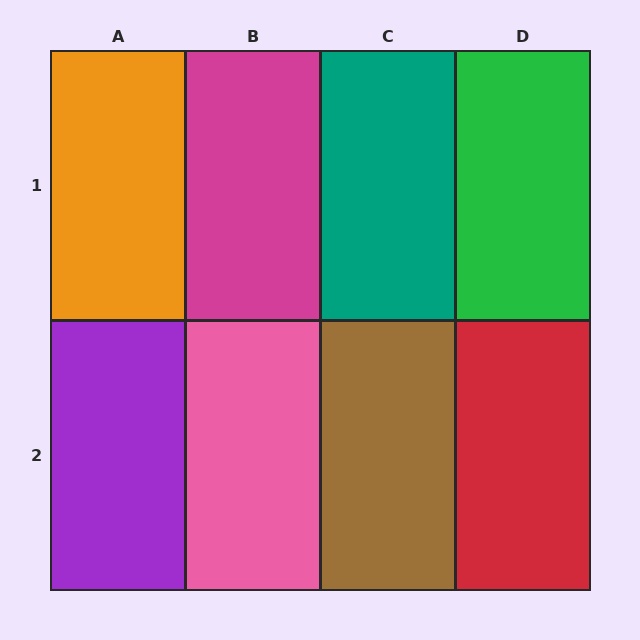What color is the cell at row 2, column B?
Pink.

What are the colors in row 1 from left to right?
Orange, magenta, teal, green.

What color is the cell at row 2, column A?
Purple.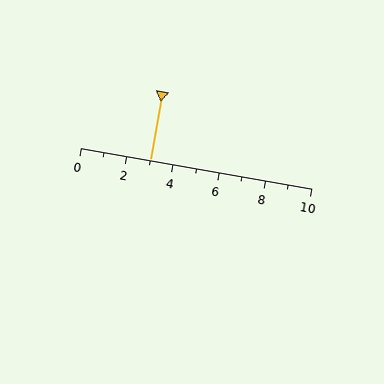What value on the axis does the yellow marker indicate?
The marker indicates approximately 3.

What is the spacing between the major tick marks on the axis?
The major ticks are spaced 2 apart.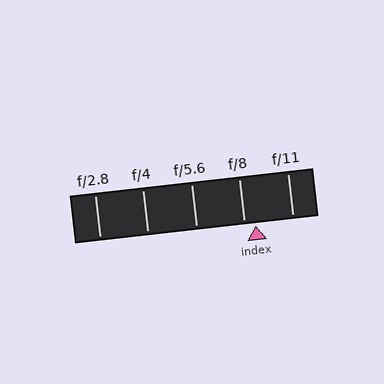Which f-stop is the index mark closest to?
The index mark is closest to f/8.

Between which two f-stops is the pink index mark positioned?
The index mark is between f/8 and f/11.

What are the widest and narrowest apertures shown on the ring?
The widest aperture shown is f/2.8 and the narrowest is f/11.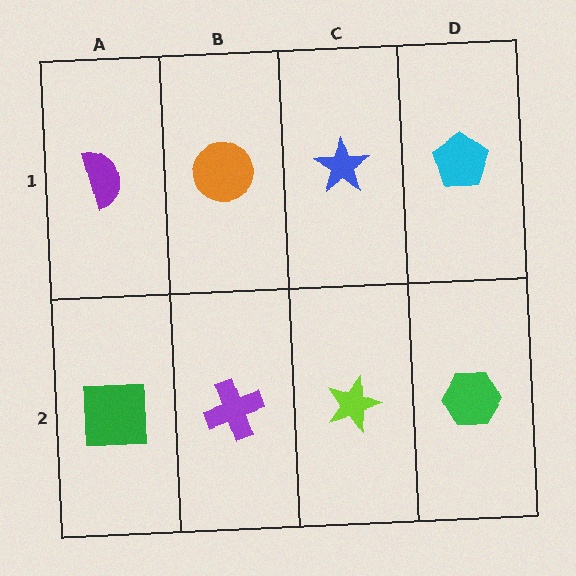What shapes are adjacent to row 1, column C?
A lime star (row 2, column C), an orange circle (row 1, column B), a cyan pentagon (row 1, column D).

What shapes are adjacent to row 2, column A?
A purple semicircle (row 1, column A), a purple cross (row 2, column B).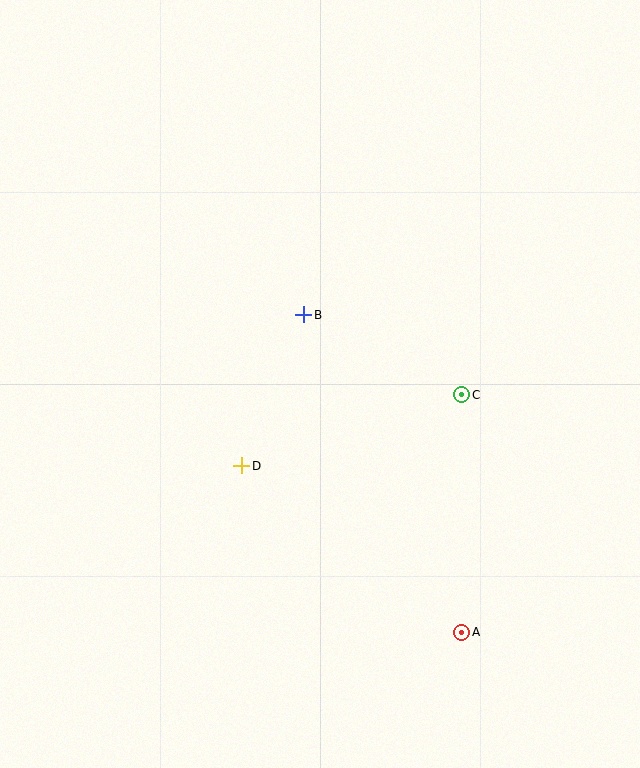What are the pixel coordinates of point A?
Point A is at (462, 632).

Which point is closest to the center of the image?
Point B at (304, 315) is closest to the center.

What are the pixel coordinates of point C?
Point C is at (462, 395).